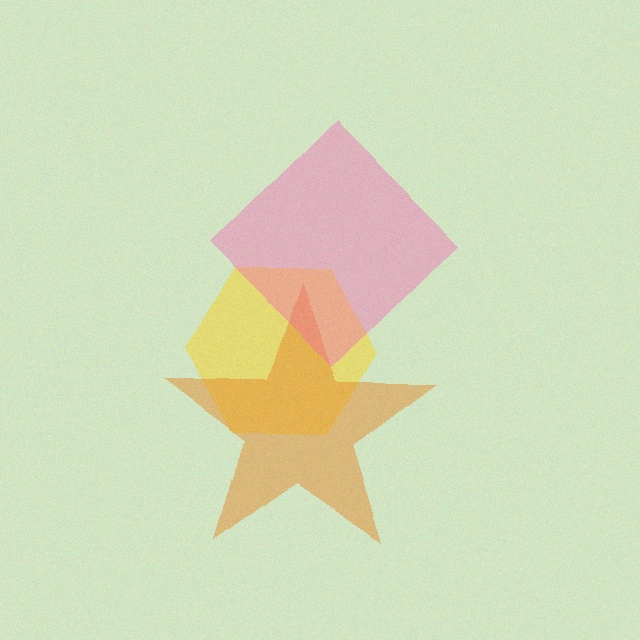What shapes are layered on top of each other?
The layered shapes are: a yellow hexagon, an orange star, a pink diamond.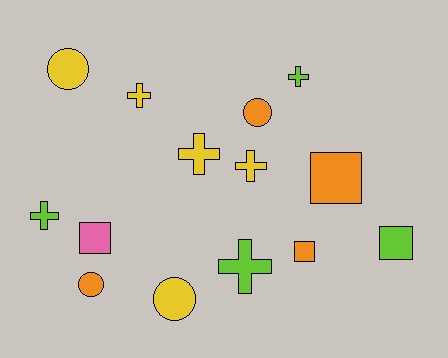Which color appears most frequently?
Yellow, with 5 objects.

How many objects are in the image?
There are 14 objects.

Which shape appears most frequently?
Cross, with 6 objects.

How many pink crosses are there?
There are no pink crosses.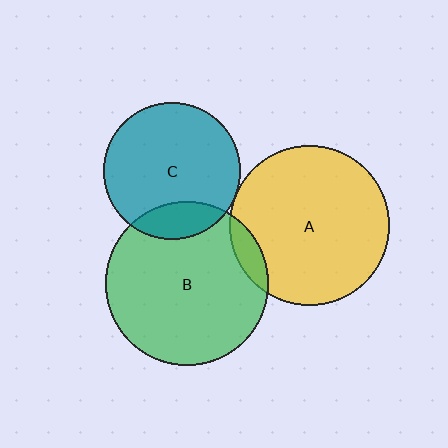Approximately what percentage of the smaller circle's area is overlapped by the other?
Approximately 15%.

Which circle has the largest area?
Circle B (green).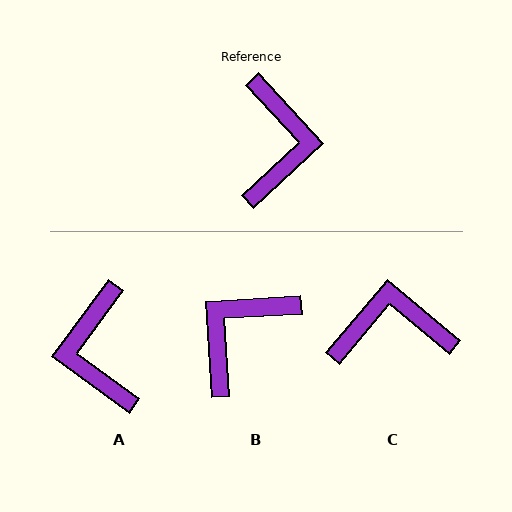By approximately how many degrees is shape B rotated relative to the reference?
Approximately 141 degrees counter-clockwise.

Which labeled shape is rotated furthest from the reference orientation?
A, about 169 degrees away.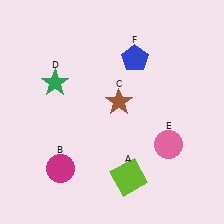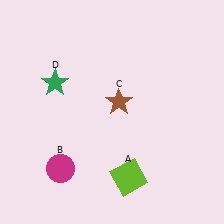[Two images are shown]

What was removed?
The pink circle (E), the blue pentagon (F) were removed in Image 2.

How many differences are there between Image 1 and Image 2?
There are 2 differences between the two images.